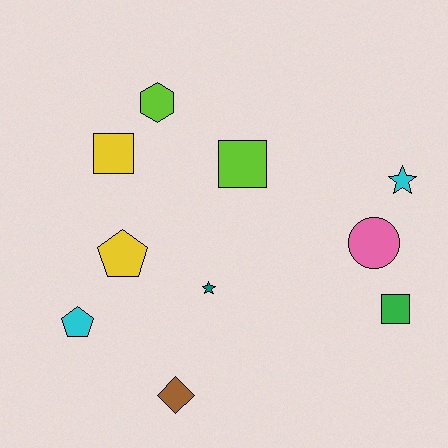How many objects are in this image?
There are 10 objects.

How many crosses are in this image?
There are no crosses.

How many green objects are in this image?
There is 1 green object.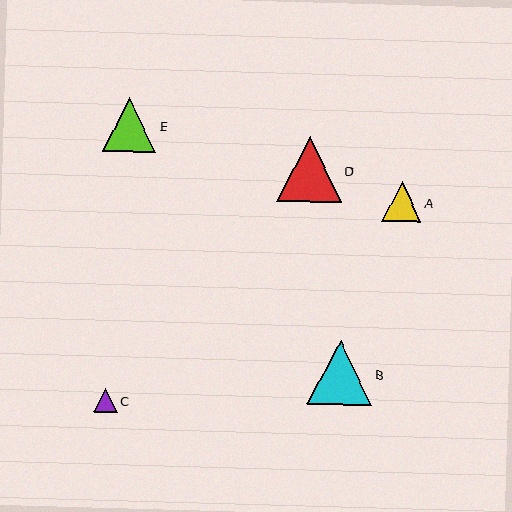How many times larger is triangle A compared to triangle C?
Triangle A is approximately 1.7 times the size of triangle C.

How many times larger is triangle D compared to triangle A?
Triangle D is approximately 1.6 times the size of triangle A.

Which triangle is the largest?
Triangle D is the largest with a size of approximately 65 pixels.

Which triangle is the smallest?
Triangle C is the smallest with a size of approximately 24 pixels.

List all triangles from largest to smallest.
From largest to smallest: D, B, E, A, C.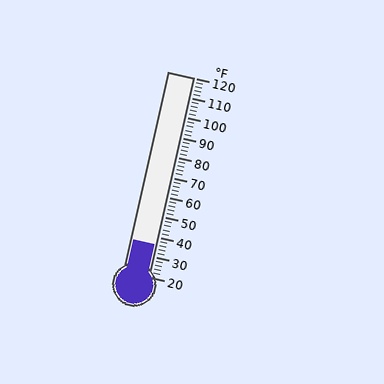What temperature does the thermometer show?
The thermometer shows approximately 36°F.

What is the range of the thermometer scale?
The thermometer scale ranges from 20°F to 120°F.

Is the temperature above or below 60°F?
The temperature is below 60°F.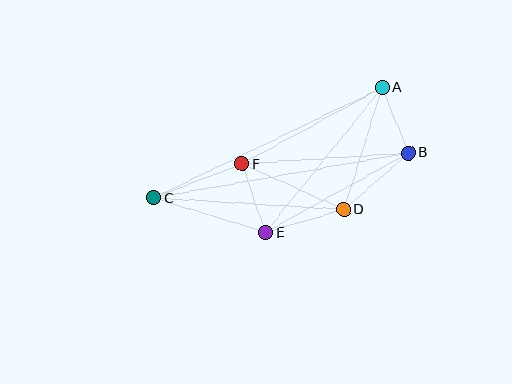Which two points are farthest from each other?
Points B and C are farthest from each other.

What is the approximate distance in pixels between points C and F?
The distance between C and F is approximately 94 pixels.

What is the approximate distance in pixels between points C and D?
The distance between C and D is approximately 190 pixels.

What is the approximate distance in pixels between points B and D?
The distance between B and D is approximately 86 pixels.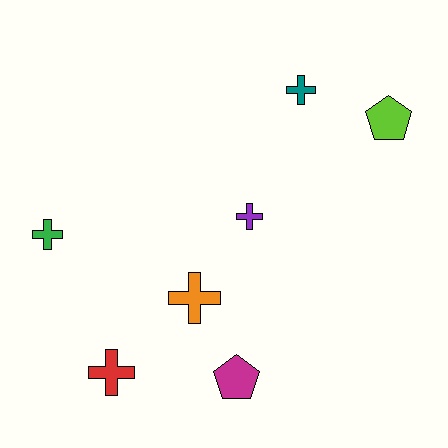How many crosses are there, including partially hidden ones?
There are 5 crosses.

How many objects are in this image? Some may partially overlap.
There are 7 objects.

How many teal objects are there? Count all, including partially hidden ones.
There is 1 teal object.